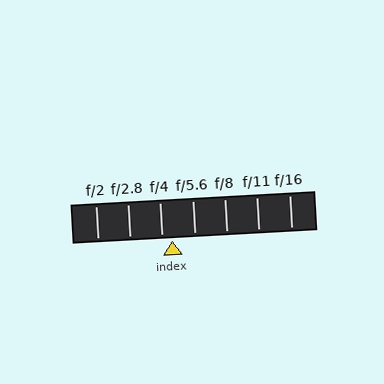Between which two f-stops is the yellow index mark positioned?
The index mark is between f/4 and f/5.6.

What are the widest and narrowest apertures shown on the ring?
The widest aperture shown is f/2 and the narrowest is f/16.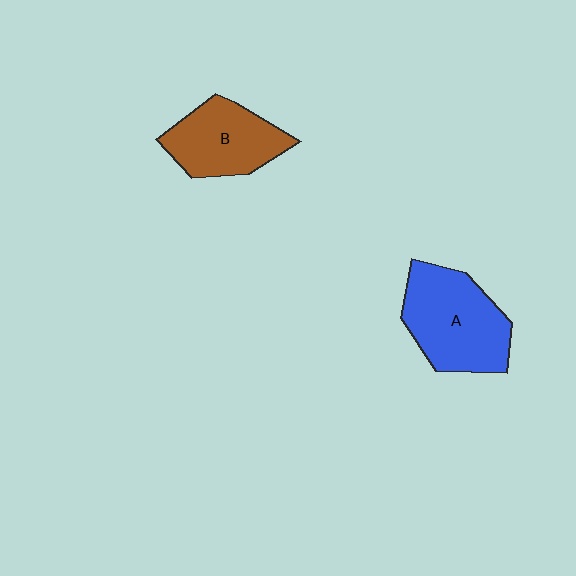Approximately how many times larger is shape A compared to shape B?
Approximately 1.3 times.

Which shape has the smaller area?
Shape B (brown).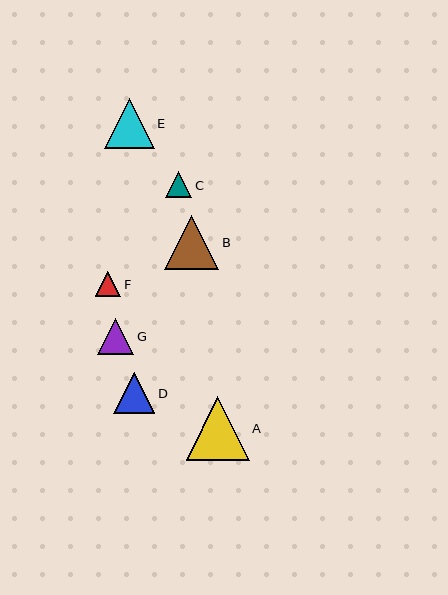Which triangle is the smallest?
Triangle F is the smallest with a size of approximately 25 pixels.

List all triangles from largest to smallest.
From largest to smallest: A, B, E, D, G, C, F.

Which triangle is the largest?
Triangle A is the largest with a size of approximately 63 pixels.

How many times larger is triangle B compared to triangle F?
Triangle B is approximately 2.1 times the size of triangle F.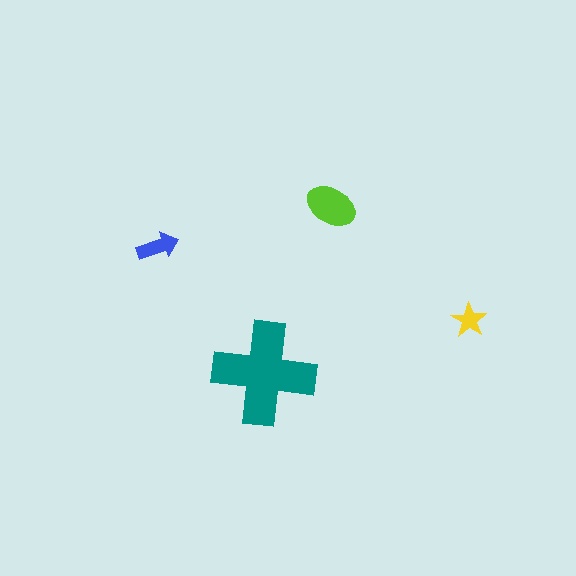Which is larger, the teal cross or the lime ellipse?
The teal cross.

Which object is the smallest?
The yellow star.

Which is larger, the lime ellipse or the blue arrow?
The lime ellipse.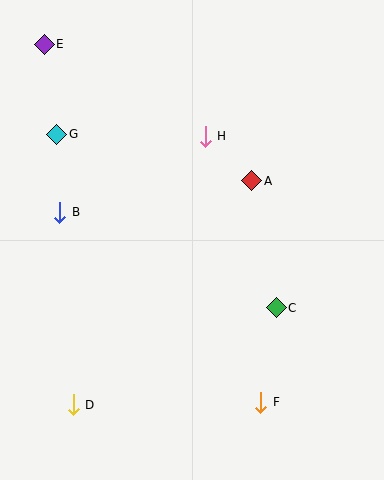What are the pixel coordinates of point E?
Point E is at (44, 44).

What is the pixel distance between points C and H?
The distance between C and H is 185 pixels.